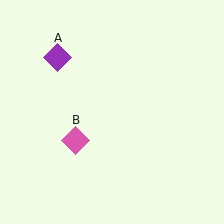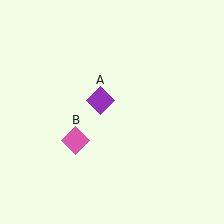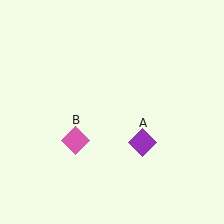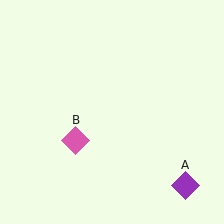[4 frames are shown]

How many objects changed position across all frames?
1 object changed position: purple diamond (object A).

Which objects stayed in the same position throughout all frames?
Pink diamond (object B) remained stationary.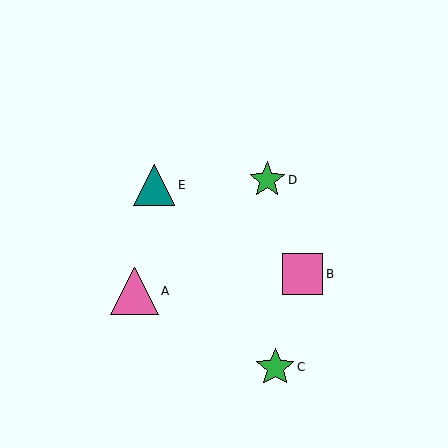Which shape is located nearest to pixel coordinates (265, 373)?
The green star (labeled C) at (275, 367) is nearest to that location.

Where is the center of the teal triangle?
The center of the teal triangle is at (154, 185).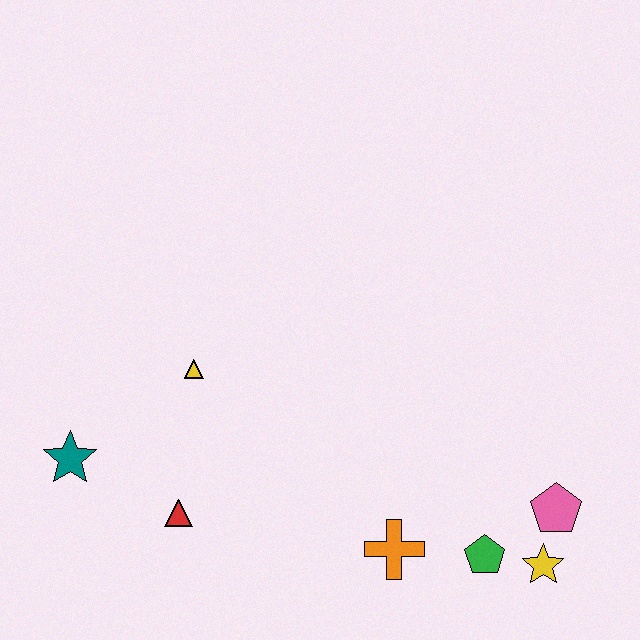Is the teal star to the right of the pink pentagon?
No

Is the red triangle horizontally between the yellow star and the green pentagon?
No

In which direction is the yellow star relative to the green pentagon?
The yellow star is to the right of the green pentagon.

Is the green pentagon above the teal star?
No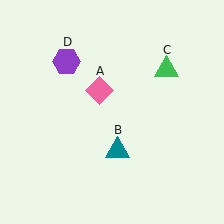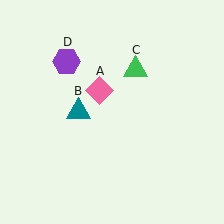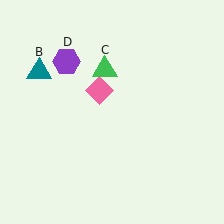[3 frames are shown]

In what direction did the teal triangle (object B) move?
The teal triangle (object B) moved up and to the left.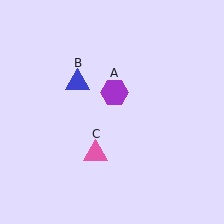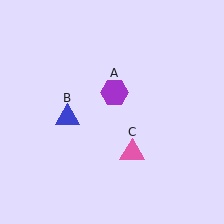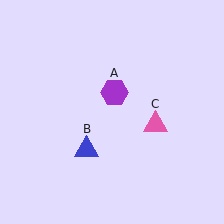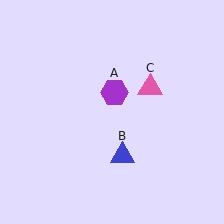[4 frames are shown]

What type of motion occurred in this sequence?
The blue triangle (object B), pink triangle (object C) rotated counterclockwise around the center of the scene.